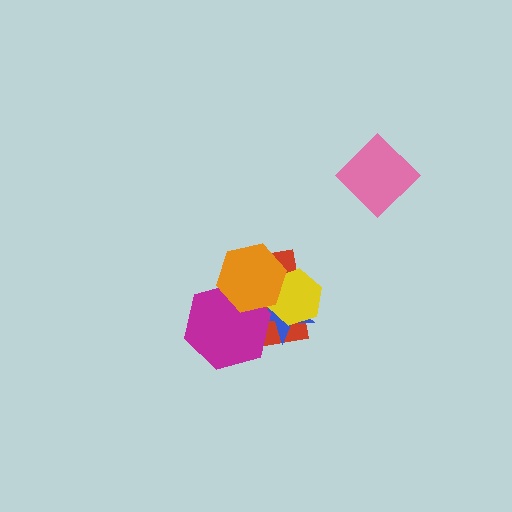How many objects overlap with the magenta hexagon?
3 objects overlap with the magenta hexagon.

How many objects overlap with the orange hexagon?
4 objects overlap with the orange hexagon.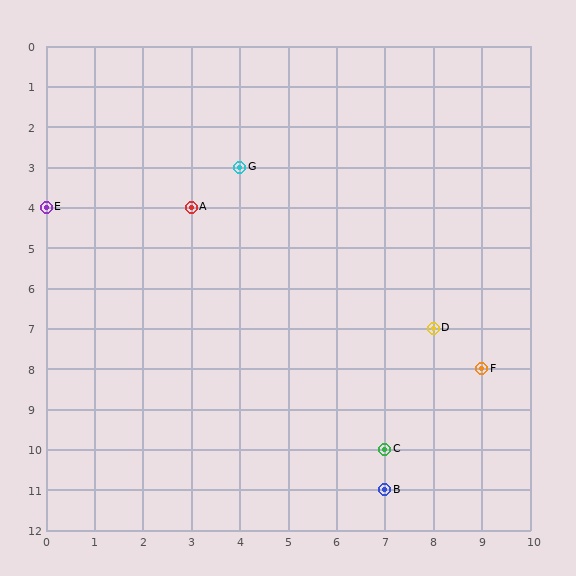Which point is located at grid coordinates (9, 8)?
Point F is at (9, 8).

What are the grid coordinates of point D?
Point D is at grid coordinates (8, 7).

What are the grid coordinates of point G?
Point G is at grid coordinates (4, 3).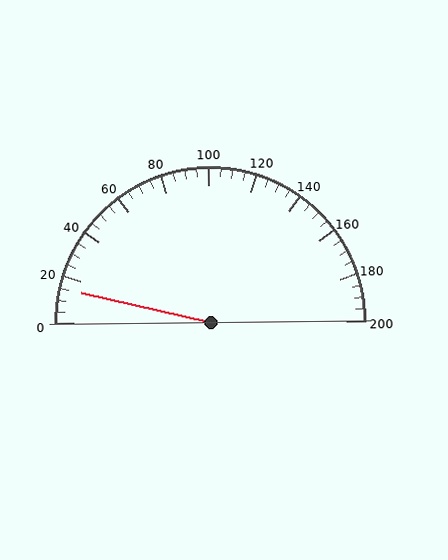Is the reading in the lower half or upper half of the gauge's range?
The reading is in the lower half of the range (0 to 200).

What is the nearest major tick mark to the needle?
The nearest major tick mark is 20.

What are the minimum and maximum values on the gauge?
The gauge ranges from 0 to 200.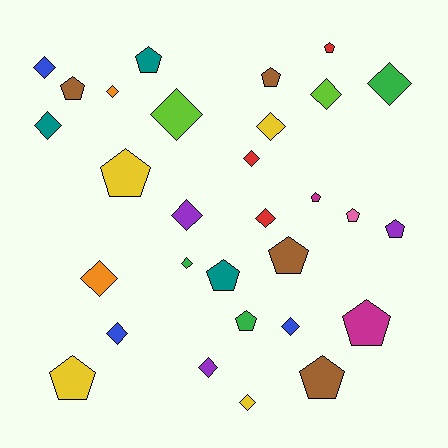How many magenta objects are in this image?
There are 2 magenta objects.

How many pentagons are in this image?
There are 14 pentagons.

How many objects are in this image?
There are 30 objects.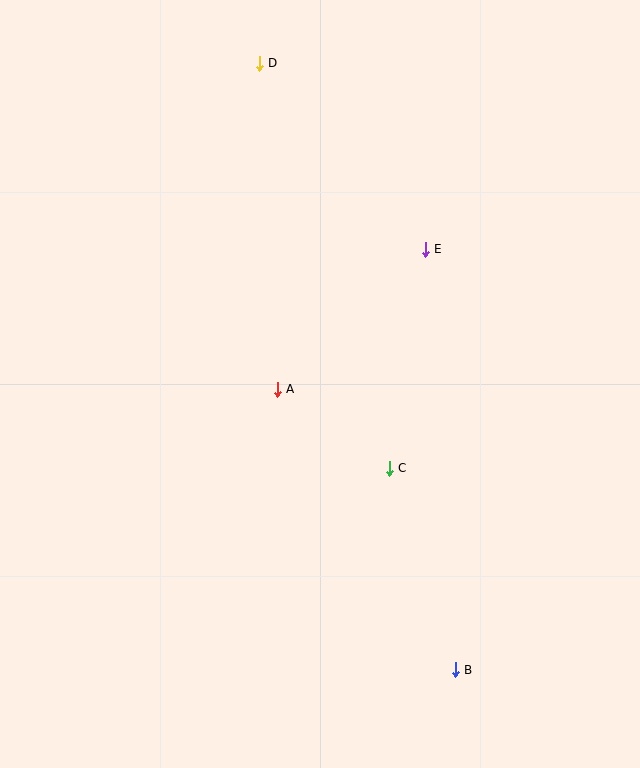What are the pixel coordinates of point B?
Point B is at (455, 670).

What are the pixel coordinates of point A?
Point A is at (277, 389).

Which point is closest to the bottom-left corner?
Point B is closest to the bottom-left corner.